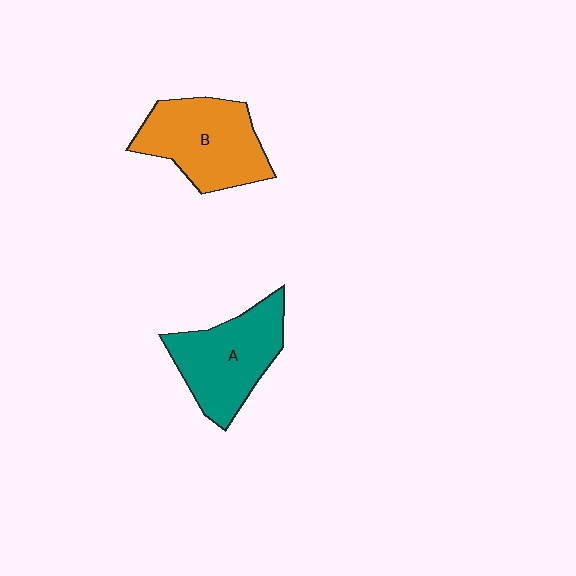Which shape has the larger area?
Shape B (orange).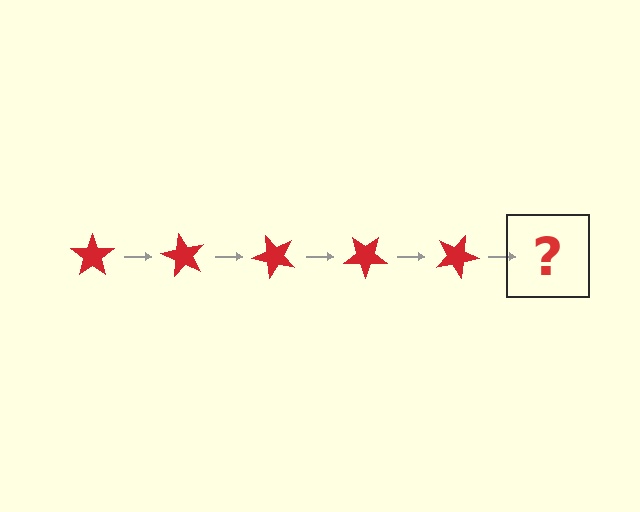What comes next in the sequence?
The next element should be a red star rotated 300 degrees.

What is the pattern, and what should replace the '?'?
The pattern is that the star rotates 60 degrees each step. The '?' should be a red star rotated 300 degrees.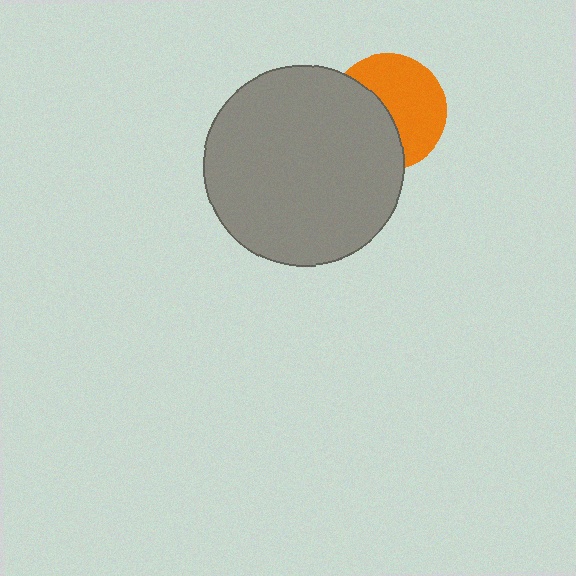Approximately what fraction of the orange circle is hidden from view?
Roughly 45% of the orange circle is hidden behind the gray circle.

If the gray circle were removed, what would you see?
You would see the complete orange circle.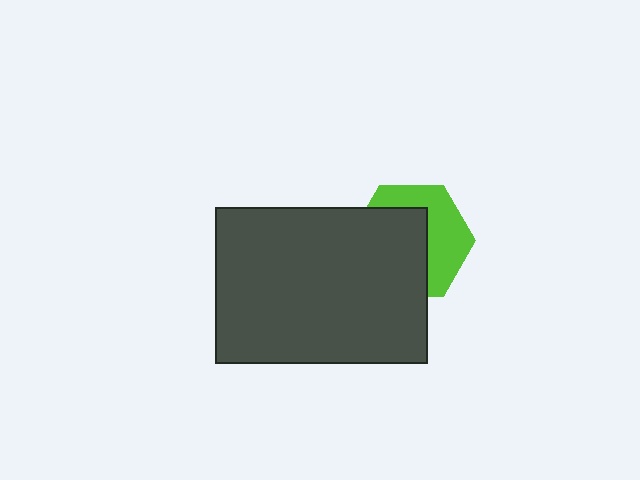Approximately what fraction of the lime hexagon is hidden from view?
Roughly 55% of the lime hexagon is hidden behind the dark gray rectangle.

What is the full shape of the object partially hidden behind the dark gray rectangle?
The partially hidden object is a lime hexagon.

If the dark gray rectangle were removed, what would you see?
You would see the complete lime hexagon.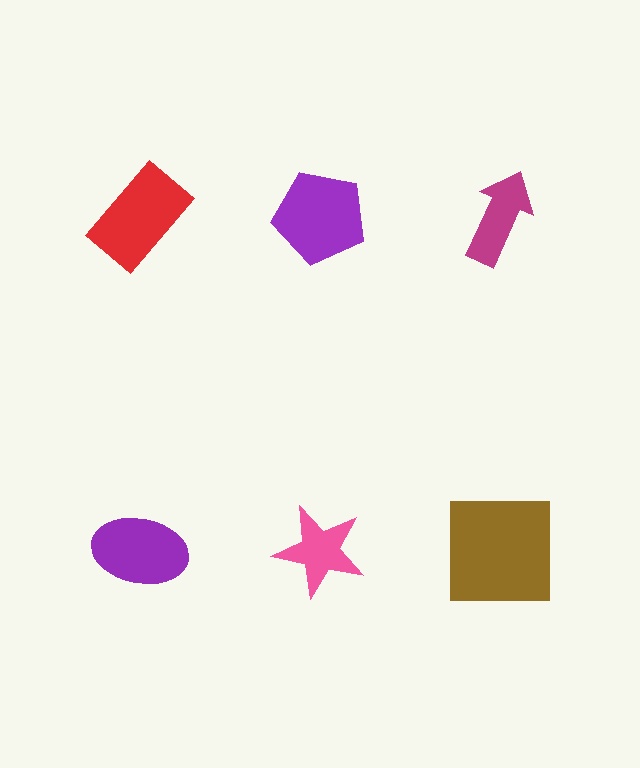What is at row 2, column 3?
A brown square.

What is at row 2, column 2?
A pink star.